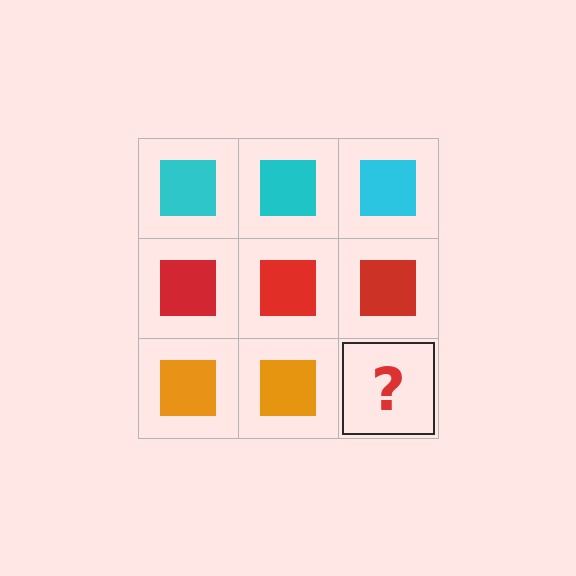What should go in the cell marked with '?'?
The missing cell should contain an orange square.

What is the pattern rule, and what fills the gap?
The rule is that each row has a consistent color. The gap should be filled with an orange square.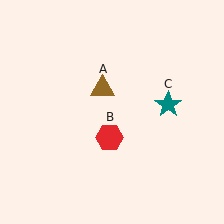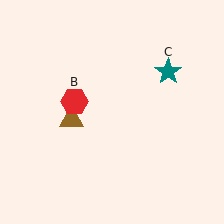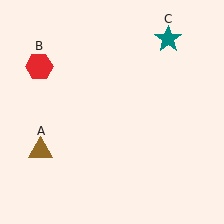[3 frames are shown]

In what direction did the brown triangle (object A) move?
The brown triangle (object A) moved down and to the left.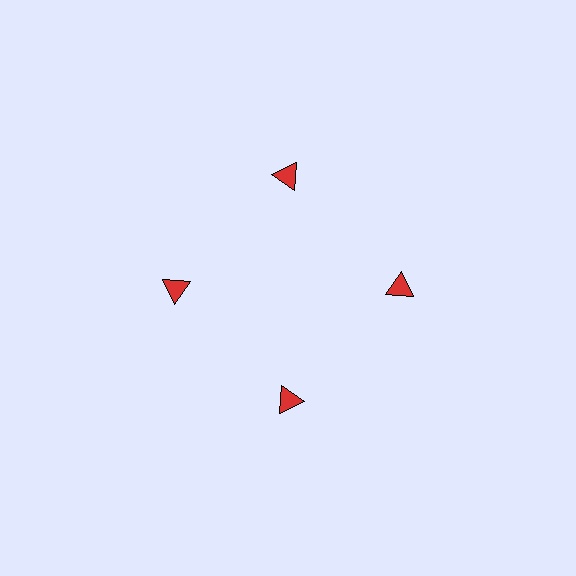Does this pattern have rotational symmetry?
Yes, this pattern has 4-fold rotational symmetry. It looks the same after rotating 90 degrees around the center.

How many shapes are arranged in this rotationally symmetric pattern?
There are 4 shapes, arranged in 4 groups of 1.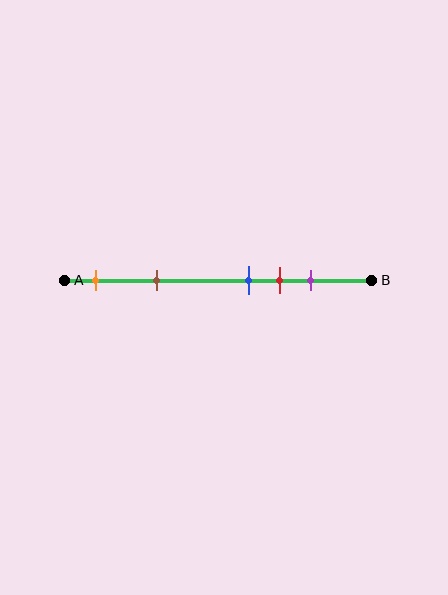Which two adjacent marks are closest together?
The blue and red marks are the closest adjacent pair.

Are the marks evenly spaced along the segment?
No, the marks are not evenly spaced.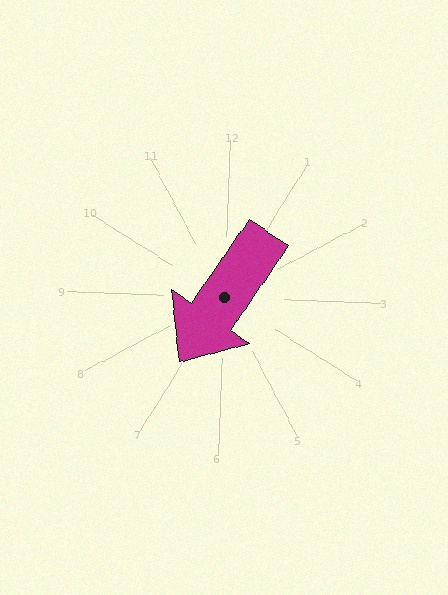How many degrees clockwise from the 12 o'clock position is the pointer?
Approximately 213 degrees.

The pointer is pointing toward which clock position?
Roughly 7 o'clock.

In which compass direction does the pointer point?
Southwest.